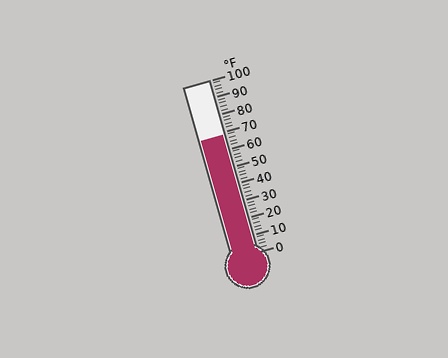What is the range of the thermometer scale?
The thermometer scale ranges from 0°F to 100°F.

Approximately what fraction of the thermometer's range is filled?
The thermometer is filled to approximately 70% of its range.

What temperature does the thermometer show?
The thermometer shows approximately 68°F.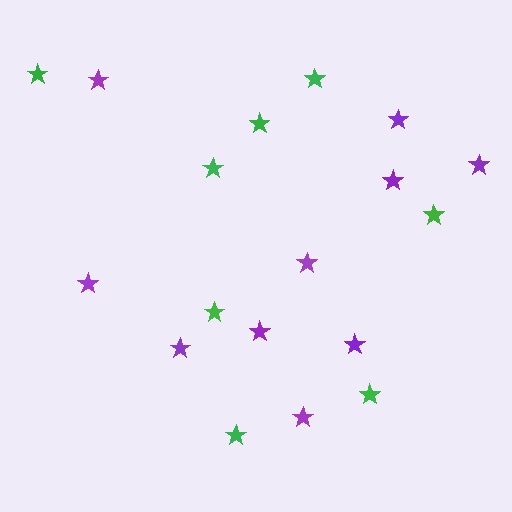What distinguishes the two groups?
There are 2 groups: one group of purple stars (10) and one group of green stars (8).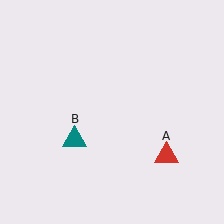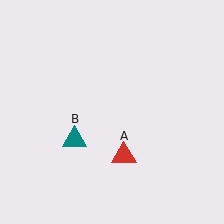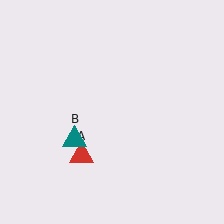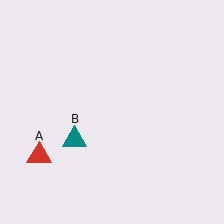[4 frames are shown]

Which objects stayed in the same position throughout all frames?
Teal triangle (object B) remained stationary.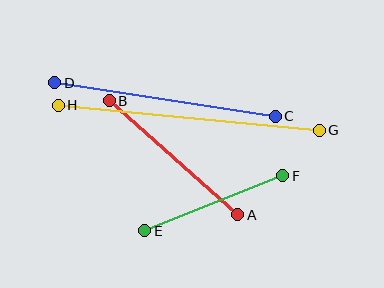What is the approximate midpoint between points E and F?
The midpoint is at approximately (214, 203) pixels.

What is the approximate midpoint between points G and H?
The midpoint is at approximately (189, 118) pixels.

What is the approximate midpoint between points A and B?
The midpoint is at approximately (173, 158) pixels.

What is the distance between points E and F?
The distance is approximately 148 pixels.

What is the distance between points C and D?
The distance is approximately 223 pixels.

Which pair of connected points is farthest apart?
Points G and H are farthest apart.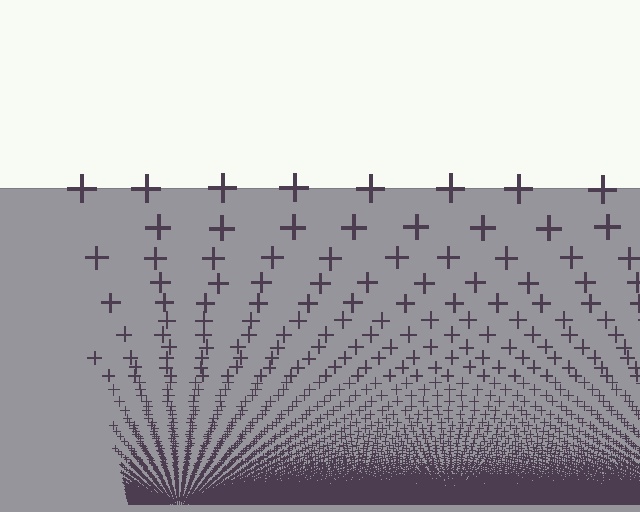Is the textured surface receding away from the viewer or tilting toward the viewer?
The surface appears to tilt toward the viewer. Texture elements get larger and sparser toward the top.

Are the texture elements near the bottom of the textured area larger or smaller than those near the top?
Smaller. The gradient is inverted — elements near the bottom are smaller and denser.